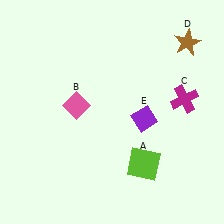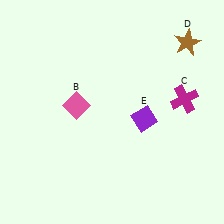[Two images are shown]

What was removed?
The lime square (A) was removed in Image 2.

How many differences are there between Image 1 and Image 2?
There is 1 difference between the two images.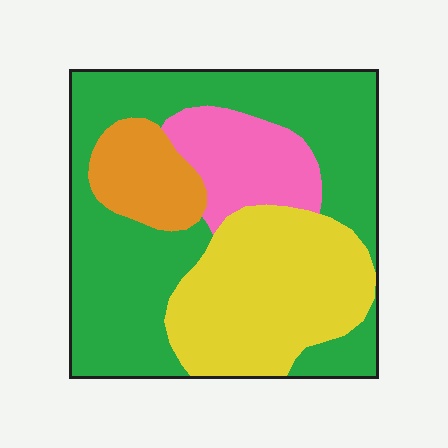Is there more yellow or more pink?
Yellow.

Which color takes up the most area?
Green, at roughly 50%.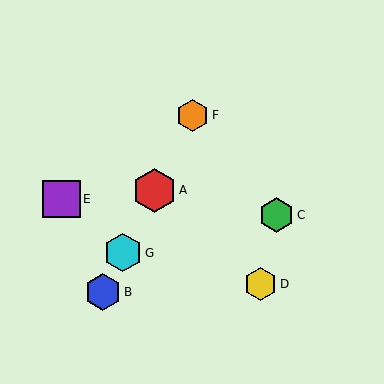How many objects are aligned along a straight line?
4 objects (A, B, F, G) are aligned along a straight line.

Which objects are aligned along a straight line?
Objects A, B, F, G are aligned along a straight line.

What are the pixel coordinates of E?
Object E is at (62, 199).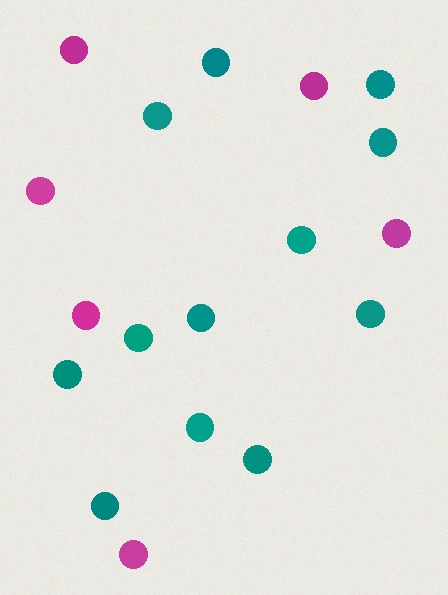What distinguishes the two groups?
There are 2 groups: one group of magenta circles (6) and one group of teal circles (12).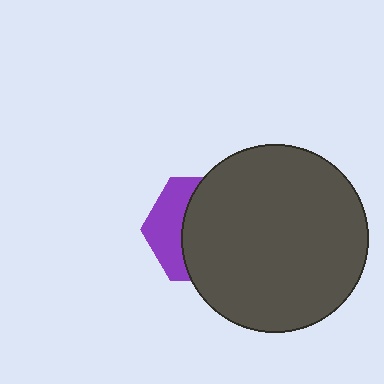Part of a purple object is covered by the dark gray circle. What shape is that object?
It is a hexagon.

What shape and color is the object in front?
The object in front is a dark gray circle.